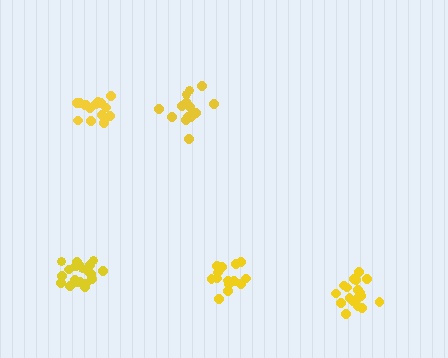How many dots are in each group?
Group 1: 20 dots, Group 2: 14 dots, Group 3: 15 dots, Group 4: 14 dots, Group 5: 20 dots (83 total).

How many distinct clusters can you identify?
There are 5 distinct clusters.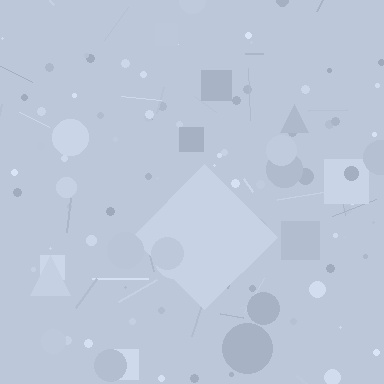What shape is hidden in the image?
A diamond is hidden in the image.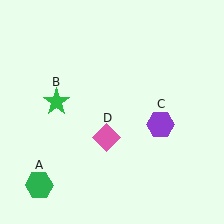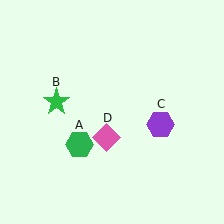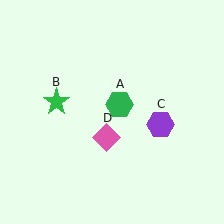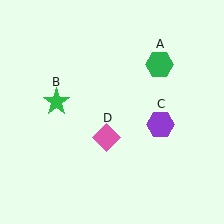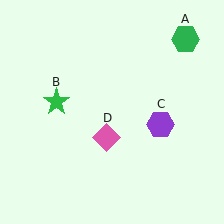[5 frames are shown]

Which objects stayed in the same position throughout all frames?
Green star (object B) and purple hexagon (object C) and pink diamond (object D) remained stationary.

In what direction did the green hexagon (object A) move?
The green hexagon (object A) moved up and to the right.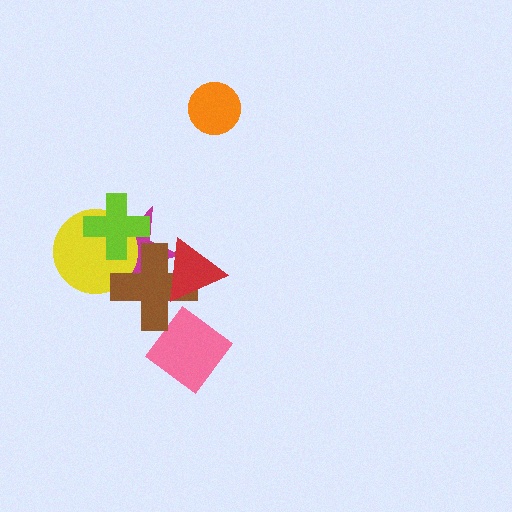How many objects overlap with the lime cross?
2 objects overlap with the lime cross.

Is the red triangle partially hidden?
No, no other shape covers it.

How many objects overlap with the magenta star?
4 objects overlap with the magenta star.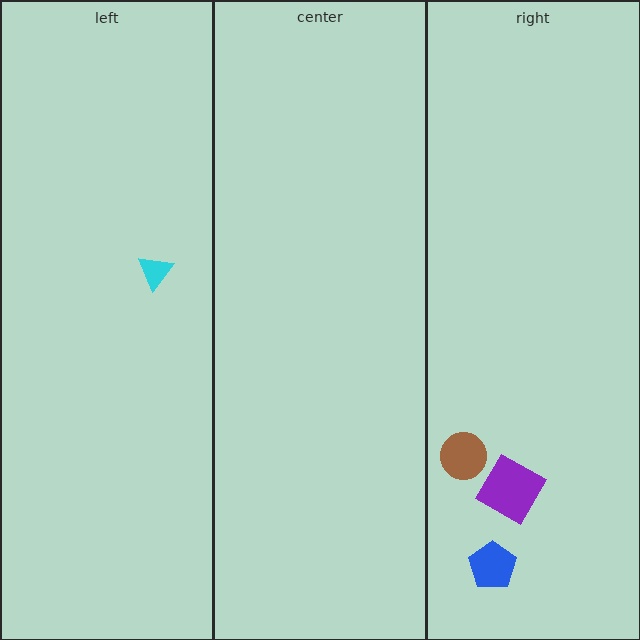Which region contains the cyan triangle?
The left region.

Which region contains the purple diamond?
The right region.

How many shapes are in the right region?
3.